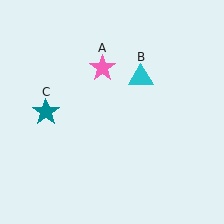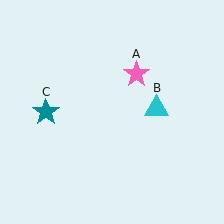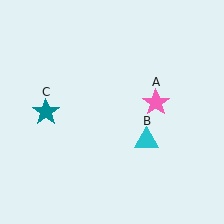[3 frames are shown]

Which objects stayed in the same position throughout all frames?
Teal star (object C) remained stationary.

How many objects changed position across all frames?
2 objects changed position: pink star (object A), cyan triangle (object B).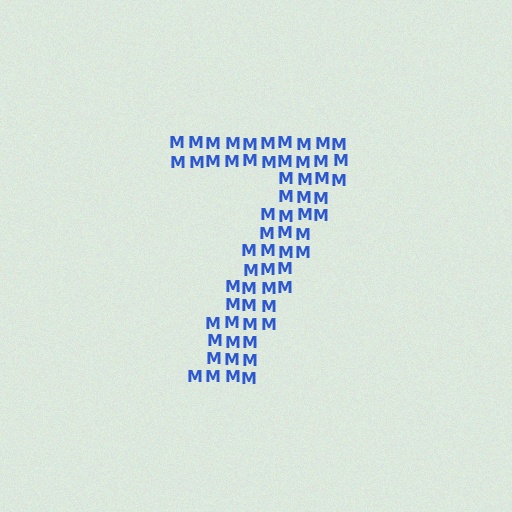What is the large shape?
The large shape is the digit 7.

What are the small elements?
The small elements are letter M's.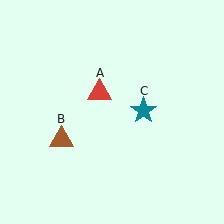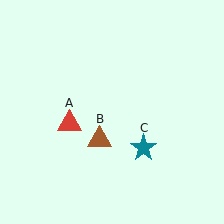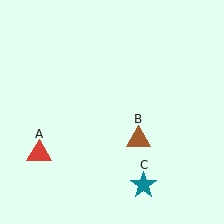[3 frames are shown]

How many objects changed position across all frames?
3 objects changed position: red triangle (object A), brown triangle (object B), teal star (object C).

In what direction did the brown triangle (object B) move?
The brown triangle (object B) moved right.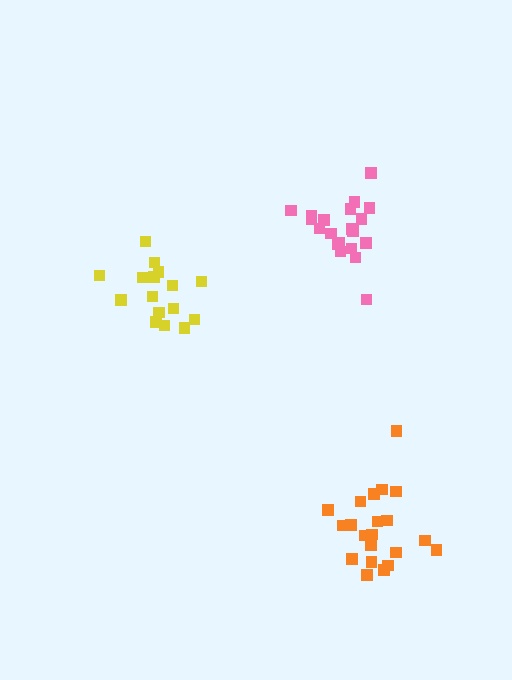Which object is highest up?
The pink cluster is topmost.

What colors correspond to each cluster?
The clusters are colored: pink, yellow, orange.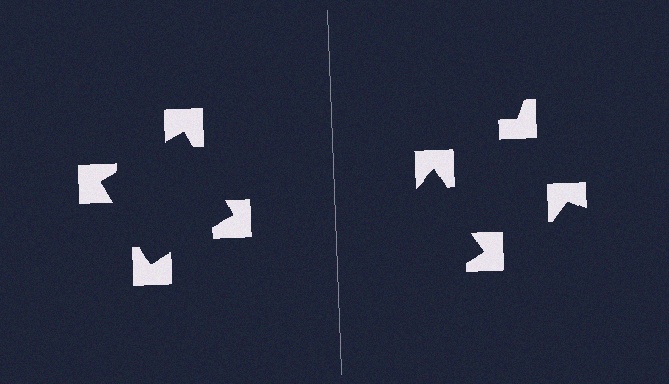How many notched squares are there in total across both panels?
8 — 4 on each side.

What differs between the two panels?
The notched squares are positioned identically on both sides; only the wedge orientations differ. On the left they align to a square; on the right they are misaligned.